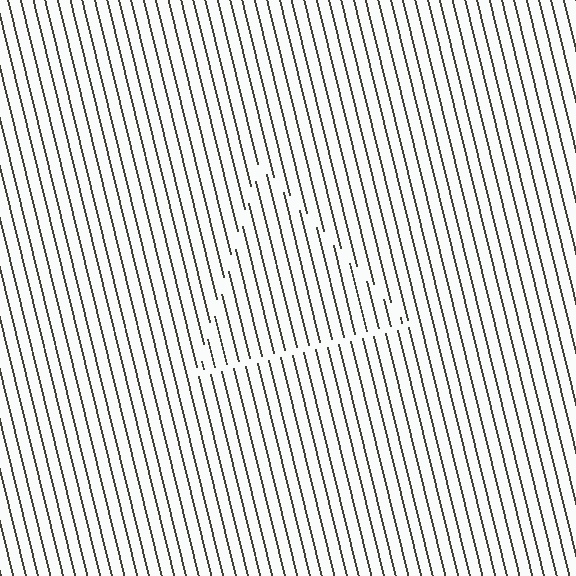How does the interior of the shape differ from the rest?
The interior of the shape contains the same grating, shifted by half a period — the contour is defined by the phase discontinuity where line-ends from the inner and outer gratings abut.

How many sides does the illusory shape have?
3 sides — the line-ends trace a triangle.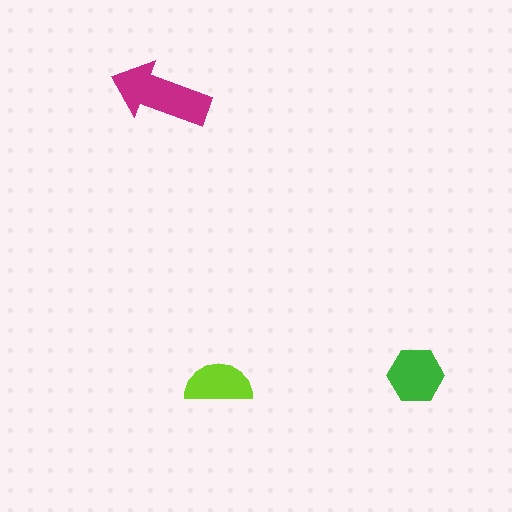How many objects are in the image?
There are 3 objects in the image.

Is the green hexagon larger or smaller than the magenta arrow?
Smaller.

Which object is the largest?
The magenta arrow.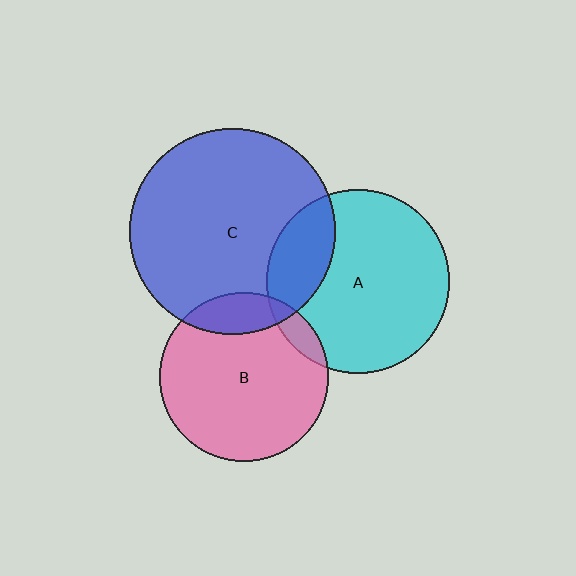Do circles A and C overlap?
Yes.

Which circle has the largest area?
Circle C (blue).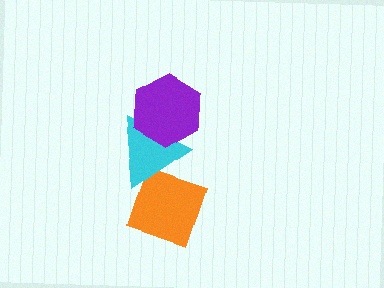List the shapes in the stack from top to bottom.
From top to bottom: the purple hexagon, the cyan triangle, the orange diamond.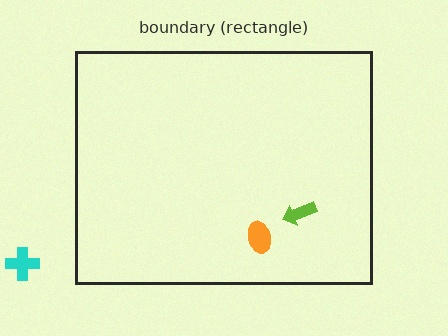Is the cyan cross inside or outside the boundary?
Outside.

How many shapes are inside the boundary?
2 inside, 1 outside.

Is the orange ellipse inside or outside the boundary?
Inside.